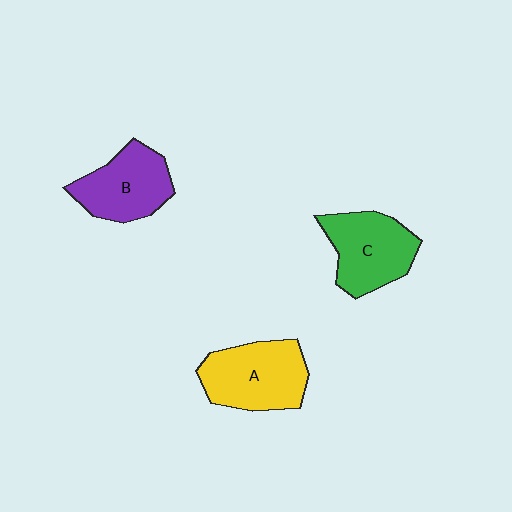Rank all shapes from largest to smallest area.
From largest to smallest: A (yellow), C (green), B (purple).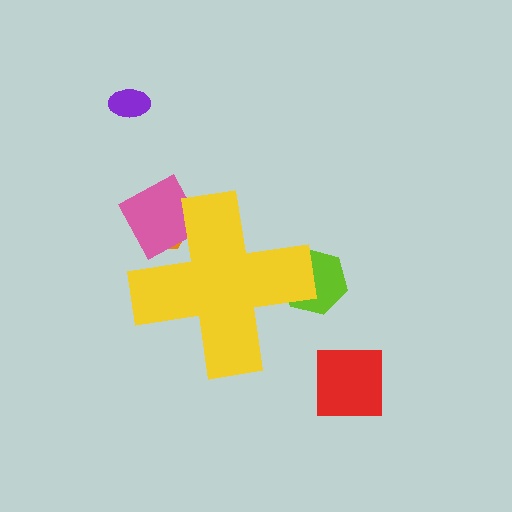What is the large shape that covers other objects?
A yellow cross.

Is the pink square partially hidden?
Yes, the pink square is partially hidden behind the yellow cross.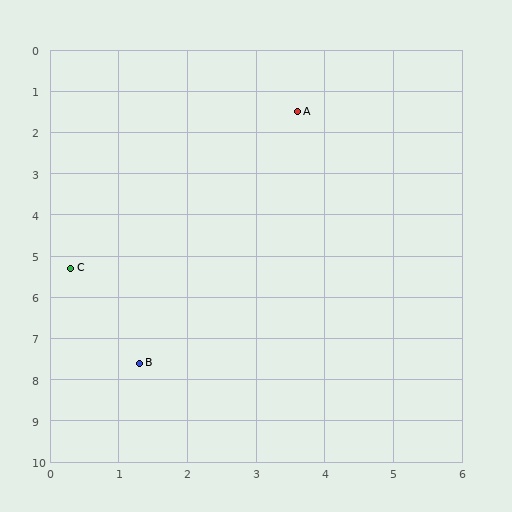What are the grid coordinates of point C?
Point C is at approximately (0.3, 5.3).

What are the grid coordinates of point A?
Point A is at approximately (3.6, 1.5).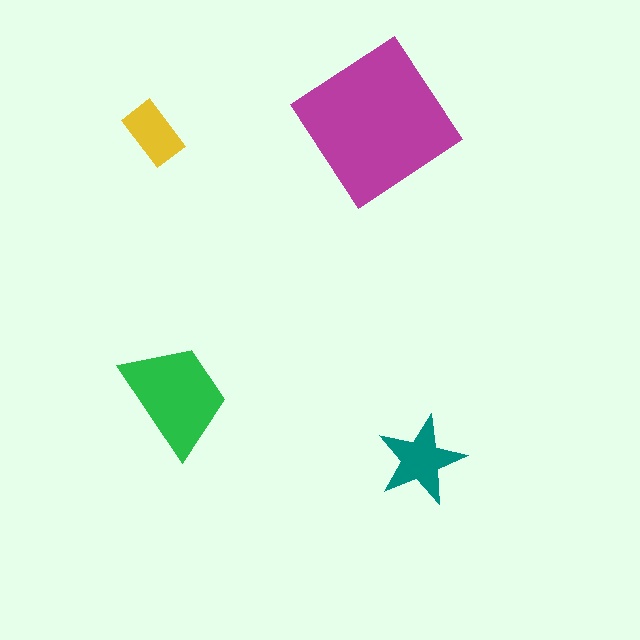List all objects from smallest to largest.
The yellow rectangle, the teal star, the green trapezoid, the magenta diamond.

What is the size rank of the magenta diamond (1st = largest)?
1st.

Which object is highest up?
The magenta diamond is topmost.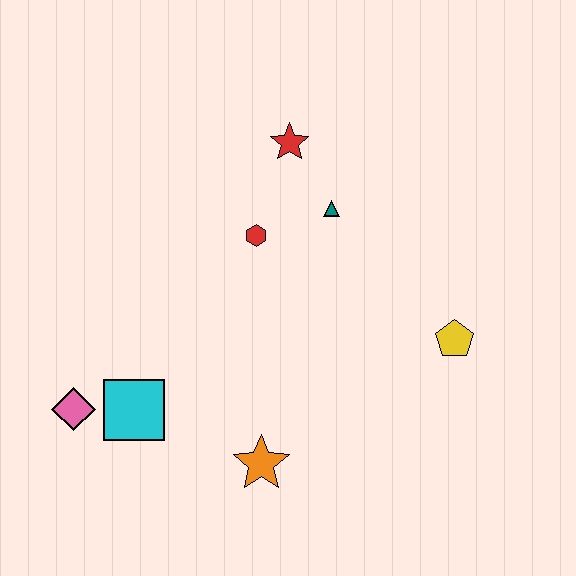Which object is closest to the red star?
The teal triangle is closest to the red star.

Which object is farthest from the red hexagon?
The pink diamond is farthest from the red hexagon.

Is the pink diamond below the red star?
Yes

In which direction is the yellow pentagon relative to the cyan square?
The yellow pentagon is to the right of the cyan square.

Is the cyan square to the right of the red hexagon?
No